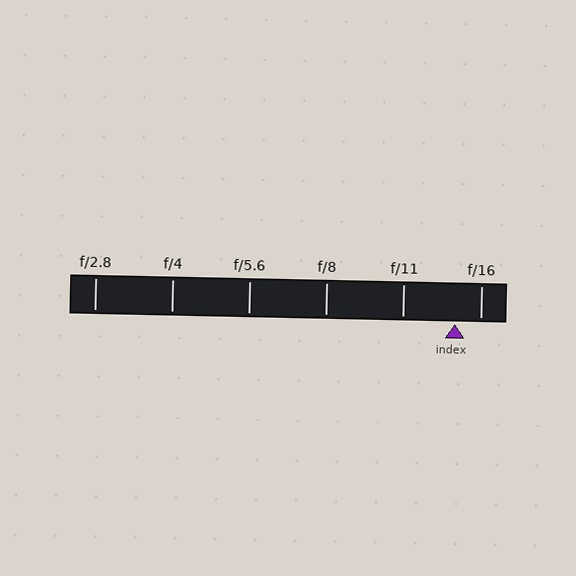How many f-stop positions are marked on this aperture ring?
There are 6 f-stop positions marked.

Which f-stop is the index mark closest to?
The index mark is closest to f/16.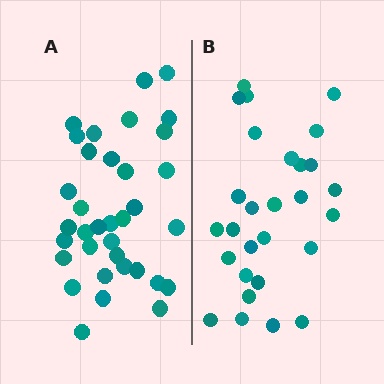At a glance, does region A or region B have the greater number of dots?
Region A (the left region) has more dots.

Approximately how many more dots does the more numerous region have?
Region A has roughly 8 or so more dots than region B.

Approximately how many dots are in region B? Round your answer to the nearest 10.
About 30 dots. (The exact count is 28, which rounds to 30.)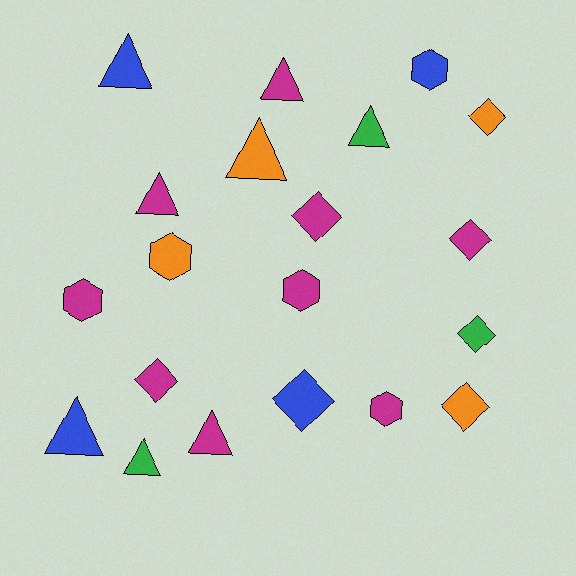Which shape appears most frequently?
Triangle, with 8 objects.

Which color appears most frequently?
Magenta, with 9 objects.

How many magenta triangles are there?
There are 3 magenta triangles.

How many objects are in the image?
There are 20 objects.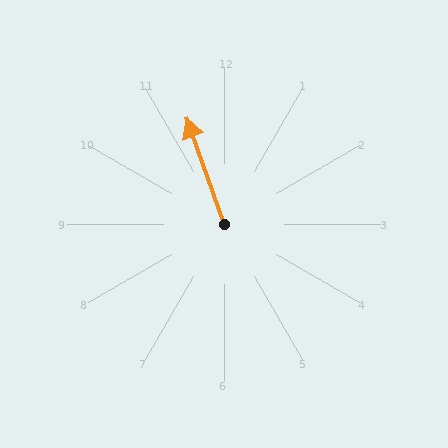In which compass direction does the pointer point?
North.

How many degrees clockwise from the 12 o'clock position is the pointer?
Approximately 340 degrees.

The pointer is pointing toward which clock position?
Roughly 11 o'clock.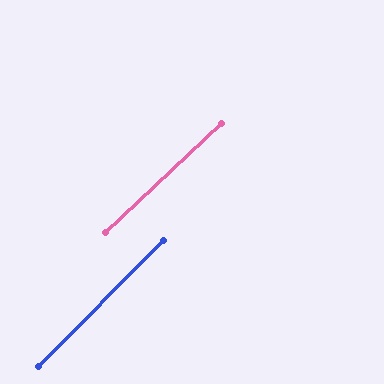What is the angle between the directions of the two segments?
Approximately 2 degrees.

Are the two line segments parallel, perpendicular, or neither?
Parallel — their directions differ by only 1.7°.